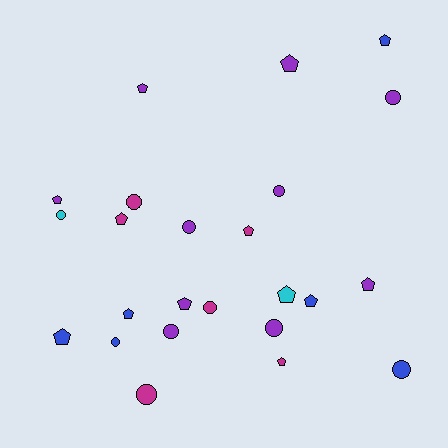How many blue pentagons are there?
There are 4 blue pentagons.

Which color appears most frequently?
Purple, with 10 objects.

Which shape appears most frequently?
Pentagon, with 13 objects.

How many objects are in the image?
There are 24 objects.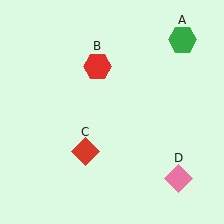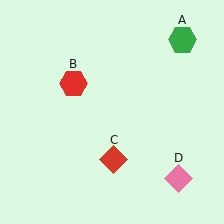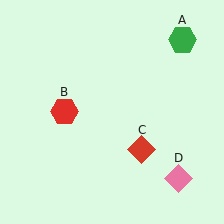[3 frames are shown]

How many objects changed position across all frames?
2 objects changed position: red hexagon (object B), red diamond (object C).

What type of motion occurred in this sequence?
The red hexagon (object B), red diamond (object C) rotated counterclockwise around the center of the scene.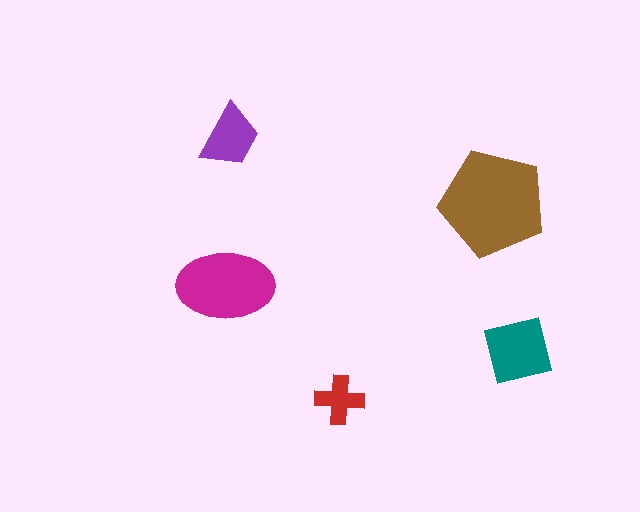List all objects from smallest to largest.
The red cross, the purple trapezoid, the teal square, the magenta ellipse, the brown pentagon.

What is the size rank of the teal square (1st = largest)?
3rd.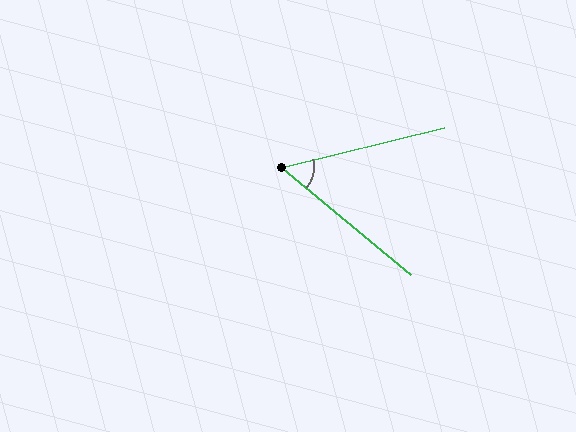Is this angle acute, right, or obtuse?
It is acute.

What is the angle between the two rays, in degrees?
Approximately 53 degrees.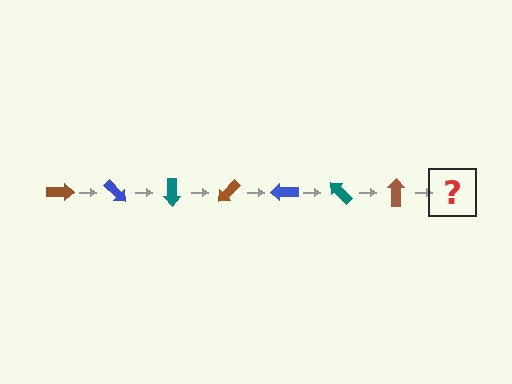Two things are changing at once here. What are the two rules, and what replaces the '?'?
The two rules are that it rotates 45 degrees each step and the color cycles through brown, blue, and teal. The '?' should be a blue arrow, rotated 315 degrees from the start.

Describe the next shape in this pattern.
It should be a blue arrow, rotated 315 degrees from the start.